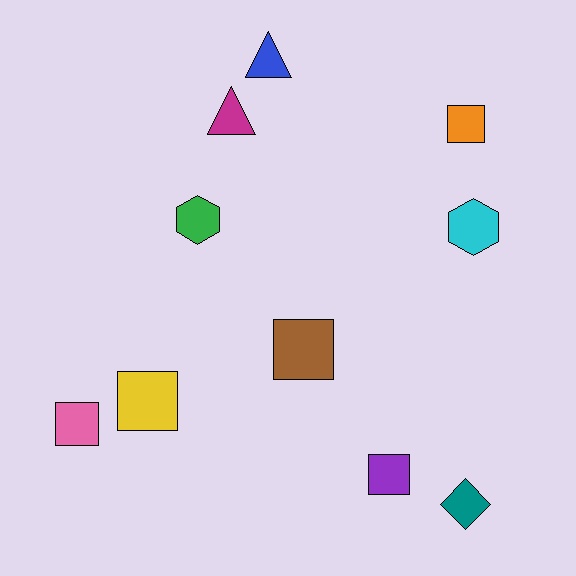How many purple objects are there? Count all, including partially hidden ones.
There is 1 purple object.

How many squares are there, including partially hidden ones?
There are 5 squares.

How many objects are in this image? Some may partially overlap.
There are 10 objects.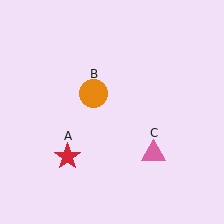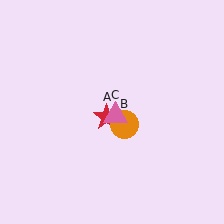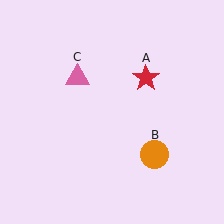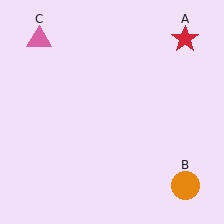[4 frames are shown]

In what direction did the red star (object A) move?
The red star (object A) moved up and to the right.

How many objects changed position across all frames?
3 objects changed position: red star (object A), orange circle (object B), pink triangle (object C).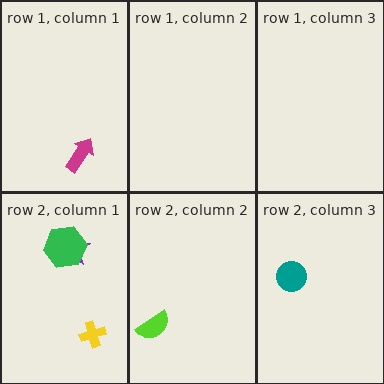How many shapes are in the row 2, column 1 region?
3.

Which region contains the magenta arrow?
The row 1, column 1 region.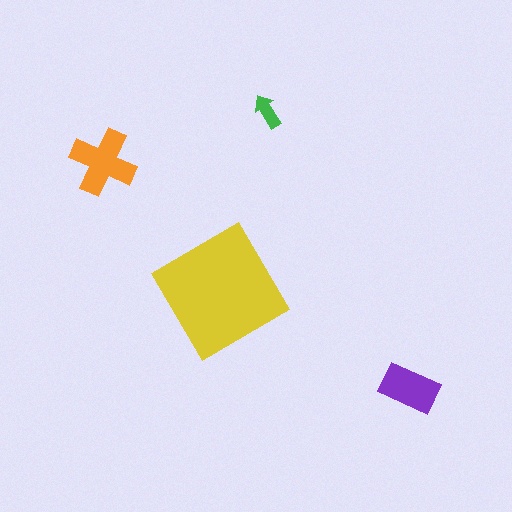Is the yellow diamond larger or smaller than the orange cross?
Larger.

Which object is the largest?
The yellow diamond.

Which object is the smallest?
The green arrow.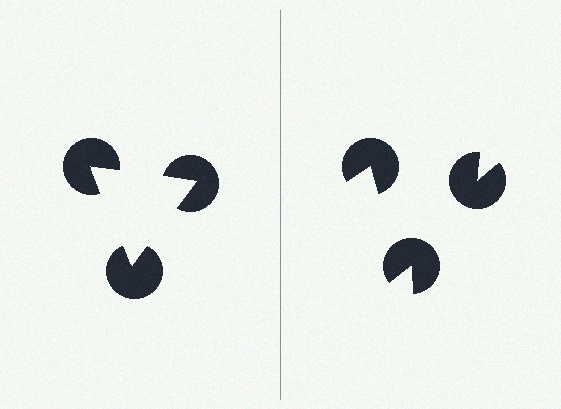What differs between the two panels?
The pac-man discs are positioned identically on both sides; only the wedge orientations differ. On the left they align to a triangle; on the right they are misaligned.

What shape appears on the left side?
An illusory triangle.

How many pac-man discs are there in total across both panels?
6 — 3 on each side.